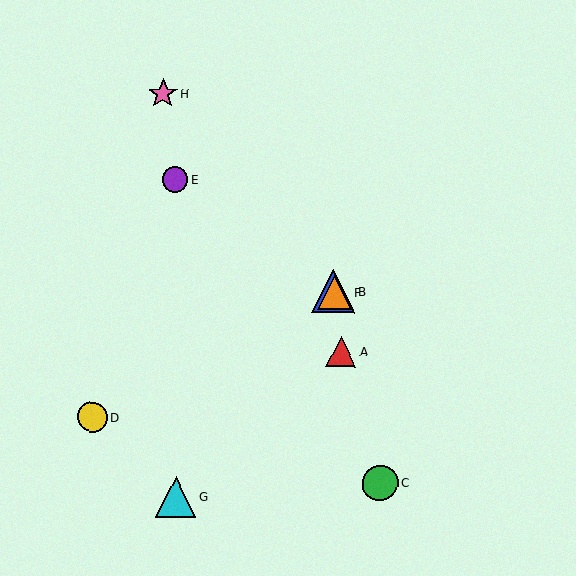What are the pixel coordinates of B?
Object B is at (333, 292).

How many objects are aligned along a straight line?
3 objects (B, E, F) are aligned along a straight line.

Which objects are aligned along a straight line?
Objects B, E, F are aligned along a straight line.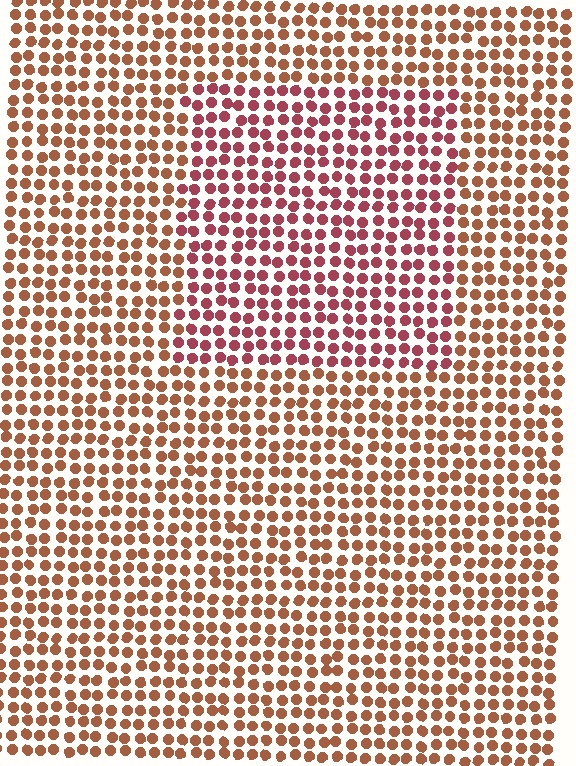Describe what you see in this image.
The image is filled with small brown elements in a uniform arrangement. A rectangle-shaped region is visible where the elements are tinted to a slightly different hue, forming a subtle color boundary.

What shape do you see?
I see a rectangle.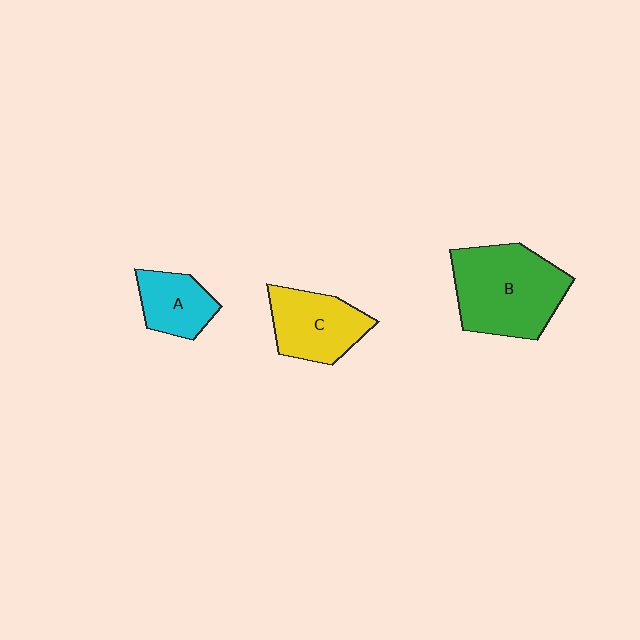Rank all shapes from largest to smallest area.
From largest to smallest: B (green), C (yellow), A (cyan).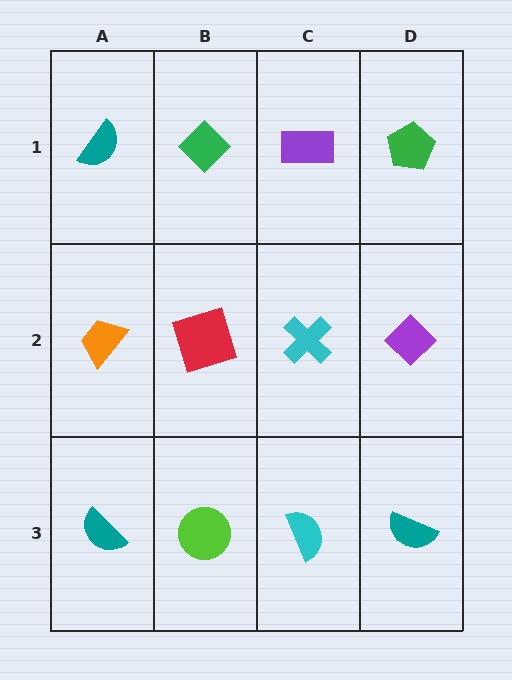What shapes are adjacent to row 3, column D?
A purple diamond (row 2, column D), a cyan semicircle (row 3, column C).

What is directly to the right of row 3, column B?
A cyan semicircle.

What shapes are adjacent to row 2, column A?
A teal semicircle (row 1, column A), a teal semicircle (row 3, column A), a red square (row 2, column B).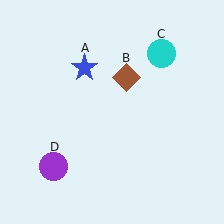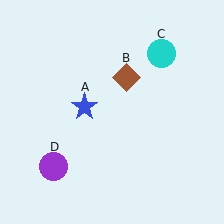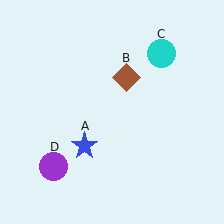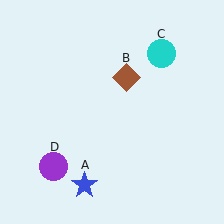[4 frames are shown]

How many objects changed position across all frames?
1 object changed position: blue star (object A).